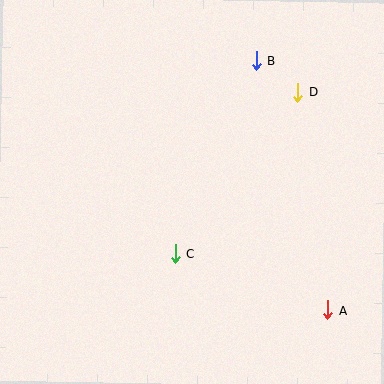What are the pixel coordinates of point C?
Point C is at (175, 253).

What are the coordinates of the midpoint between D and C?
The midpoint between D and C is at (236, 173).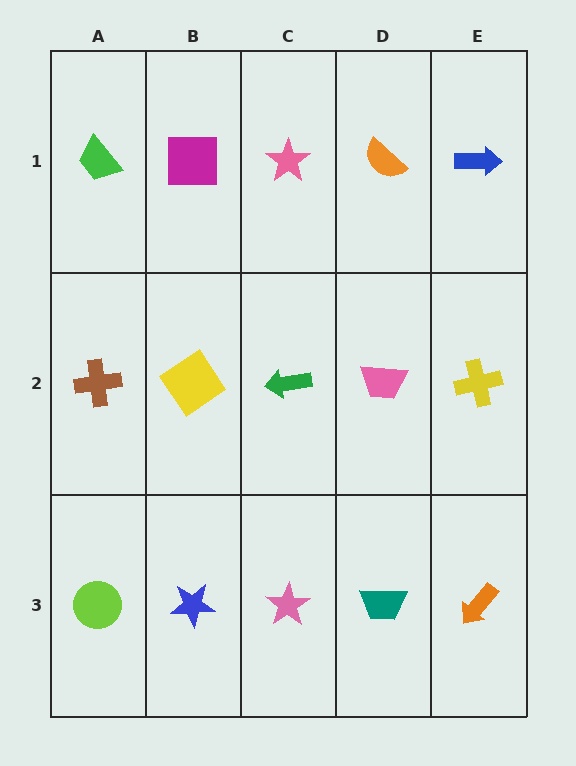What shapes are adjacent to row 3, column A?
A brown cross (row 2, column A), a blue star (row 3, column B).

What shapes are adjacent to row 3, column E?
A yellow cross (row 2, column E), a teal trapezoid (row 3, column D).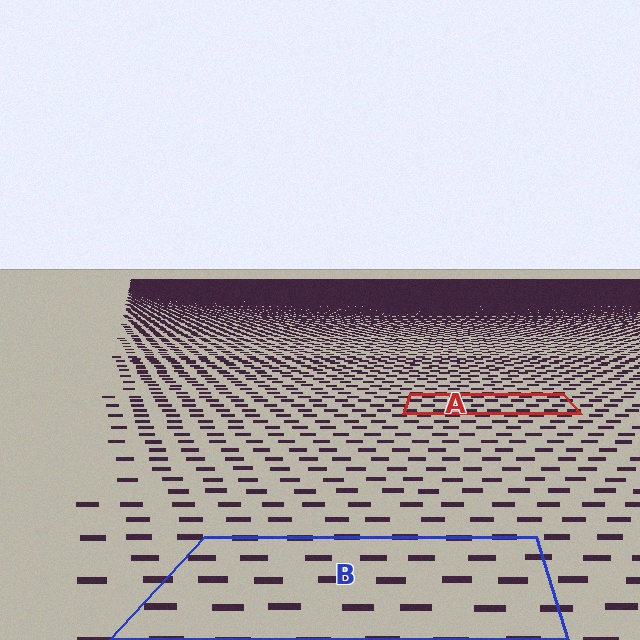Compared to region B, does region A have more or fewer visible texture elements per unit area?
Region A has more texture elements per unit area — they are packed more densely because it is farther away.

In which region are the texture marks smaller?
The texture marks are smaller in region A, because it is farther away.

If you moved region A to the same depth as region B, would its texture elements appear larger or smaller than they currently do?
They would appear larger. At a closer depth, the same texture elements are projected at a bigger on-screen size.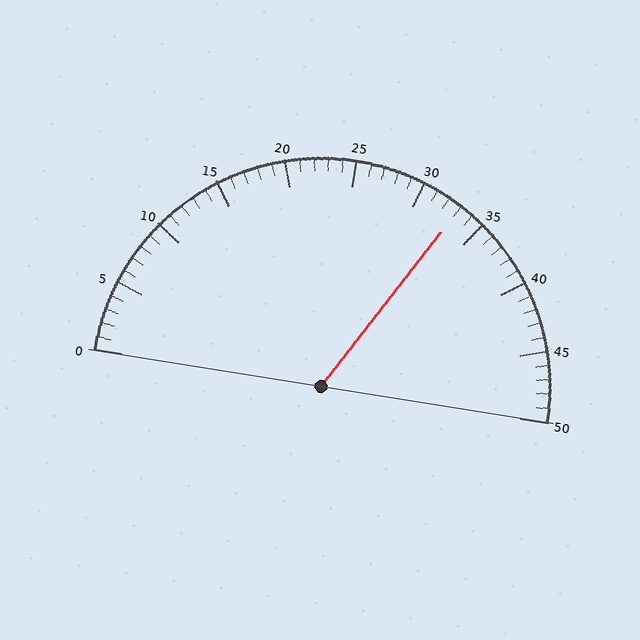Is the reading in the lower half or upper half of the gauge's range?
The reading is in the upper half of the range (0 to 50).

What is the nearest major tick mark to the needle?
The nearest major tick mark is 35.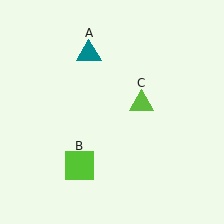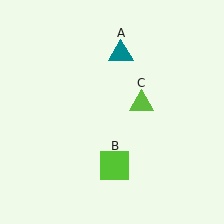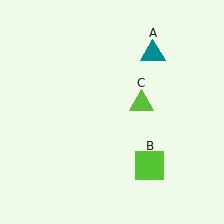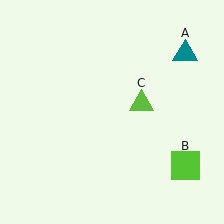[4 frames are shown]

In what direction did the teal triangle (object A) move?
The teal triangle (object A) moved right.